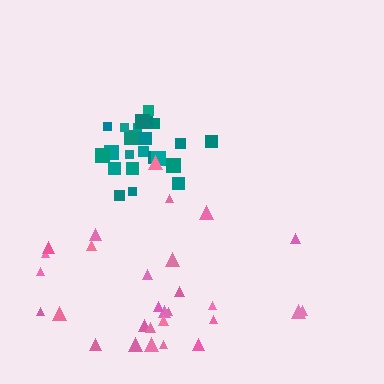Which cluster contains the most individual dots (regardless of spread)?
Pink (29).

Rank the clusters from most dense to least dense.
teal, pink.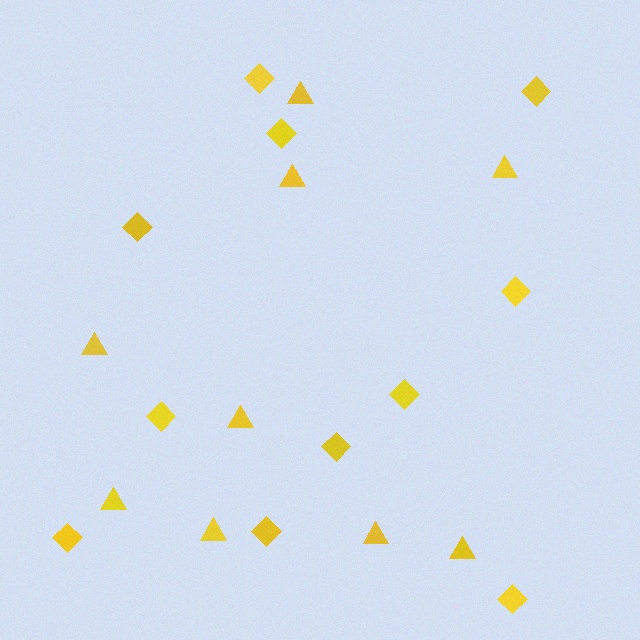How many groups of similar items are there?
There are 2 groups: one group of triangles (9) and one group of diamonds (11).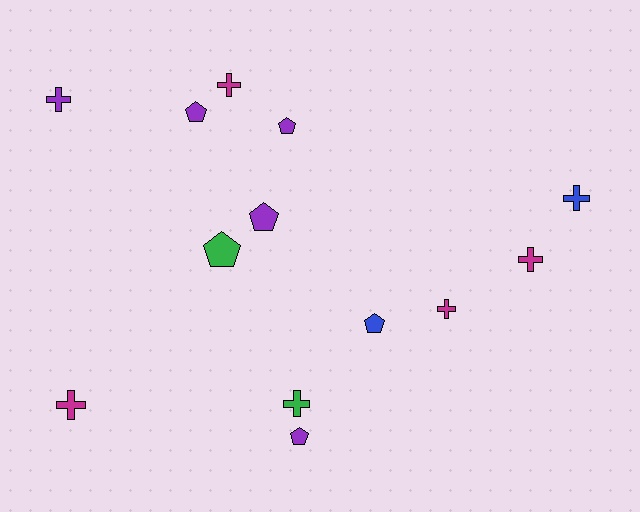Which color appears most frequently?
Purple, with 5 objects.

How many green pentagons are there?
There is 1 green pentagon.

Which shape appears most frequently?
Cross, with 7 objects.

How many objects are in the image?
There are 13 objects.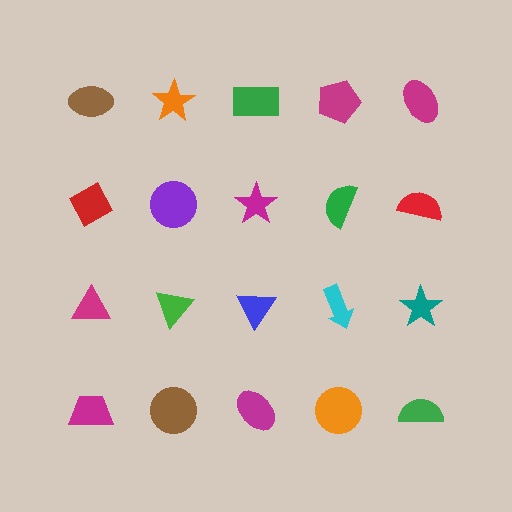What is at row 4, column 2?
A brown circle.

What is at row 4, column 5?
A green semicircle.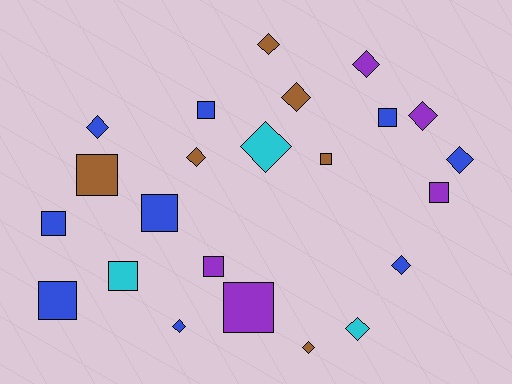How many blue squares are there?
There are 5 blue squares.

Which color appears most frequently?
Blue, with 9 objects.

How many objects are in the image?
There are 23 objects.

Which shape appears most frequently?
Diamond, with 12 objects.